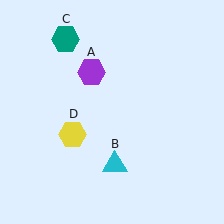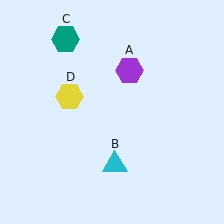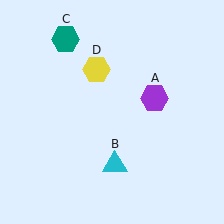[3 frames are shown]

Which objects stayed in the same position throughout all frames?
Cyan triangle (object B) and teal hexagon (object C) remained stationary.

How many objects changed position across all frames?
2 objects changed position: purple hexagon (object A), yellow hexagon (object D).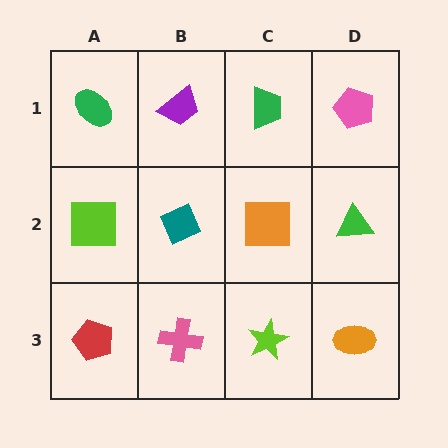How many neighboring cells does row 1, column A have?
2.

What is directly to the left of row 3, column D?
A lime star.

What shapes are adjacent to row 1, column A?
A lime square (row 2, column A), a purple trapezoid (row 1, column B).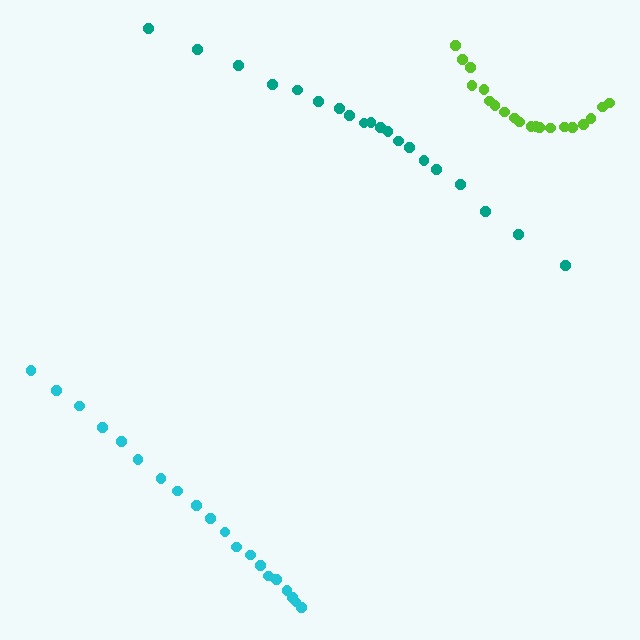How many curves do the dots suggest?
There are 3 distinct paths.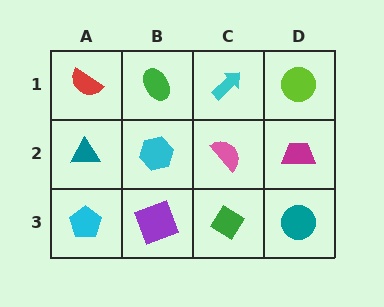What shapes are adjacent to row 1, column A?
A teal triangle (row 2, column A), a green ellipse (row 1, column B).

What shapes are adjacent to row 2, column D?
A lime circle (row 1, column D), a teal circle (row 3, column D), a pink semicircle (row 2, column C).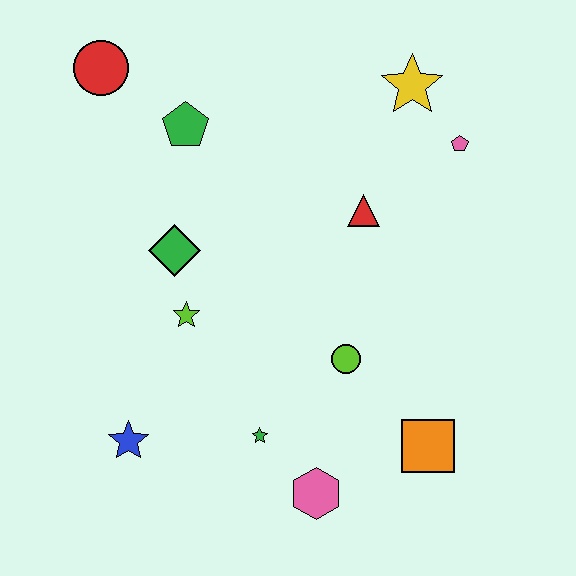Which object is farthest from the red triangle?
The blue star is farthest from the red triangle.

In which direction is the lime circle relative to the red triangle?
The lime circle is below the red triangle.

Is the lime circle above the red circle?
No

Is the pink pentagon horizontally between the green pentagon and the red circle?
No